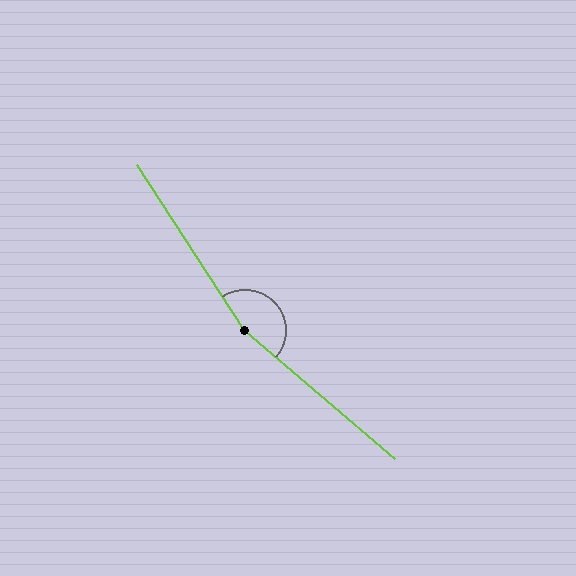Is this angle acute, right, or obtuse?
It is obtuse.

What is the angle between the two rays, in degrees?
Approximately 164 degrees.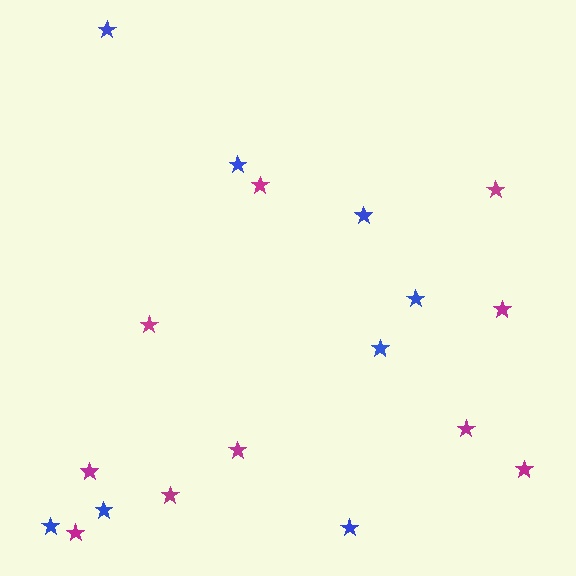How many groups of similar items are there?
There are 2 groups: one group of blue stars (8) and one group of magenta stars (10).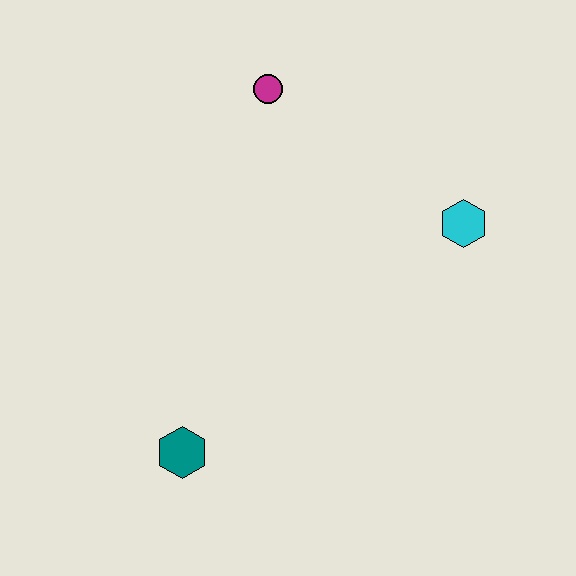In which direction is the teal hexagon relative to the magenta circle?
The teal hexagon is below the magenta circle.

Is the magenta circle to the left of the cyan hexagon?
Yes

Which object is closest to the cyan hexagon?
The magenta circle is closest to the cyan hexagon.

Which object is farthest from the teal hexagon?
The magenta circle is farthest from the teal hexagon.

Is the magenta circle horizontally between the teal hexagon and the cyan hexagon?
Yes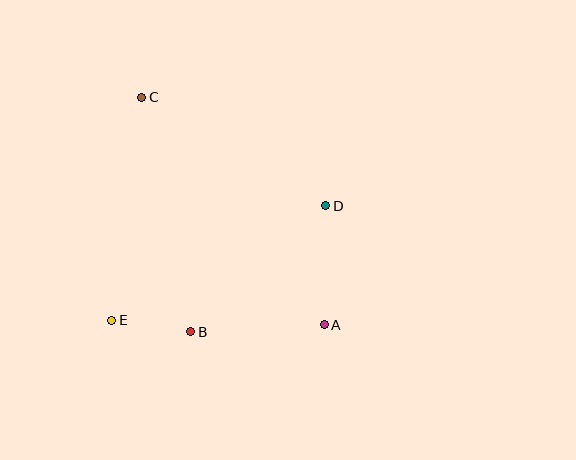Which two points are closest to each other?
Points B and E are closest to each other.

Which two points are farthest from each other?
Points A and C are farthest from each other.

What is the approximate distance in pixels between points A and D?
The distance between A and D is approximately 119 pixels.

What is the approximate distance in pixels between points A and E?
The distance between A and E is approximately 213 pixels.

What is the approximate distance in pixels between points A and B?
The distance between A and B is approximately 134 pixels.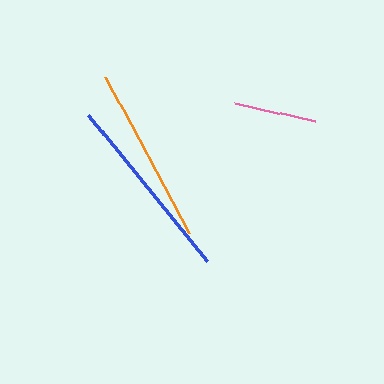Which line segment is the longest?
The blue line is the longest at approximately 189 pixels.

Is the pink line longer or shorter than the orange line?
The orange line is longer than the pink line.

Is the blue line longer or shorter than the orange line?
The blue line is longer than the orange line.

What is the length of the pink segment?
The pink segment is approximately 82 pixels long.